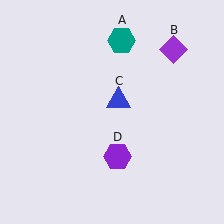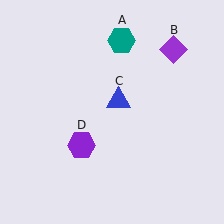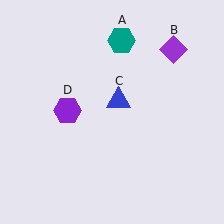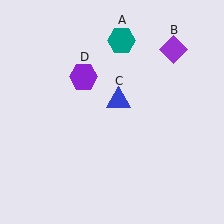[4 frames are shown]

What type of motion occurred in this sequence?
The purple hexagon (object D) rotated clockwise around the center of the scene.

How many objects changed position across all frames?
1 object changed position: purple hexagon (object D).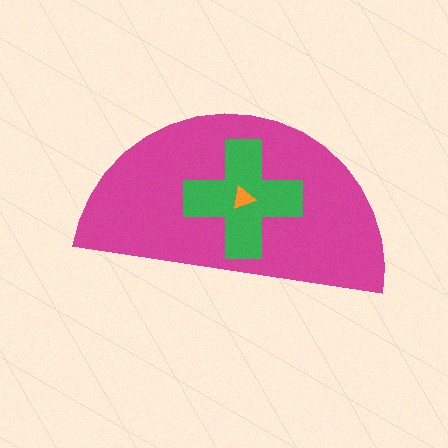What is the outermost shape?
The magenta semicircle.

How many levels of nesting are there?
3.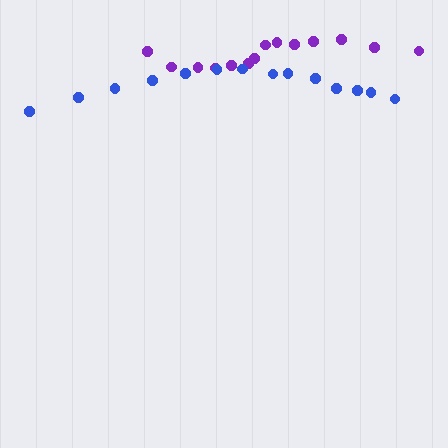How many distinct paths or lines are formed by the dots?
There are 2 distinct paths.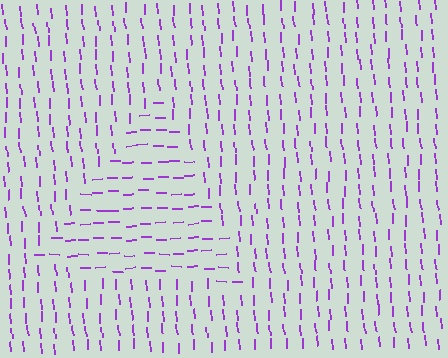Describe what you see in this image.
The image is filled with small purple line segments. A triangle region in the image has lines oriented differently from the surrounding lines, creating a visible texture boundary.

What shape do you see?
I see a triangle.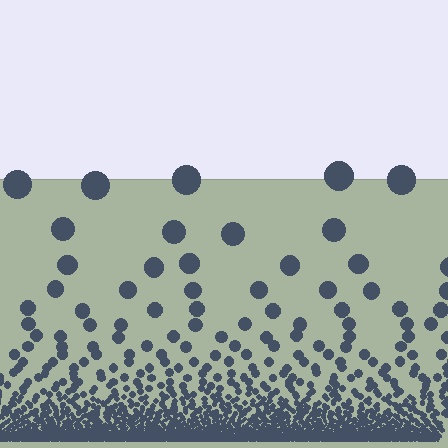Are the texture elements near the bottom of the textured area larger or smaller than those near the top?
Smaller. The gradient is inverted — elements near the bottom are smaller and denser.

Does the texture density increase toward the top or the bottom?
Density increases toward the bottom.